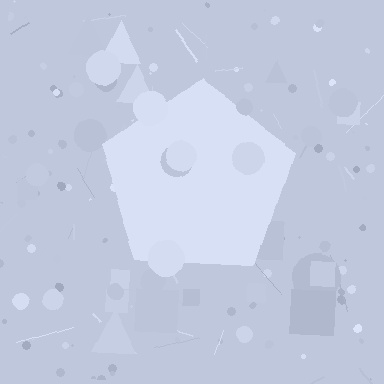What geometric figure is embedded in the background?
A pentagon is embedded in the background.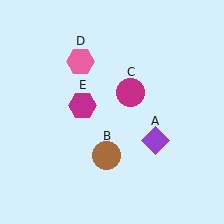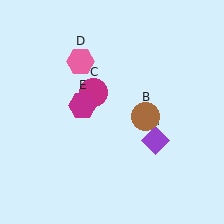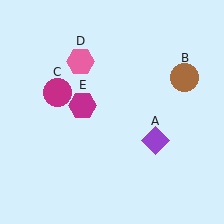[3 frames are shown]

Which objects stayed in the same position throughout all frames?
Purple diamond (object A) and pink hexagon (object D) and magenta hexagon (object E) remained stationary.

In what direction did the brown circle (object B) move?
The brown circle (object B) moved up and to the right.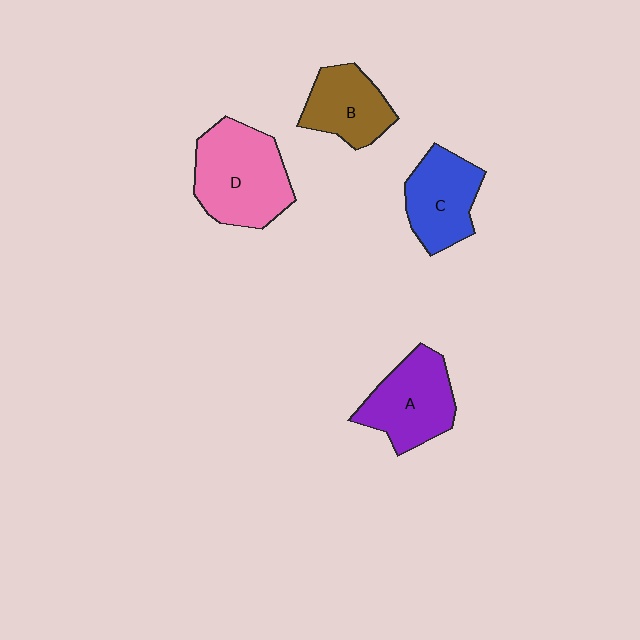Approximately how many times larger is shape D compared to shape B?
Approximately 1.5 times.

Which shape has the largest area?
Shape D (pink).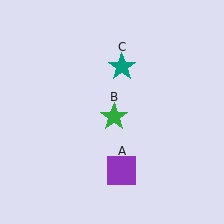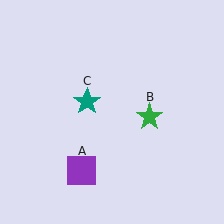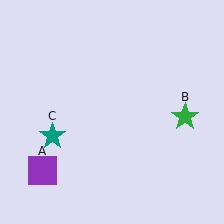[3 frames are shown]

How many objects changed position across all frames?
3 objects changed position: purple square (object A), green star (object B), teal star (object C).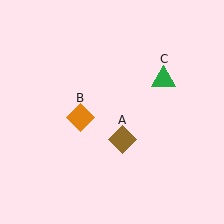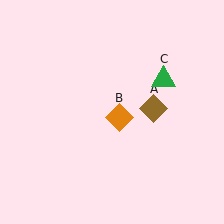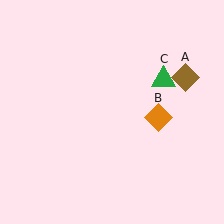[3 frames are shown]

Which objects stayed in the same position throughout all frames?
Green triangle (object C) remained stationary.